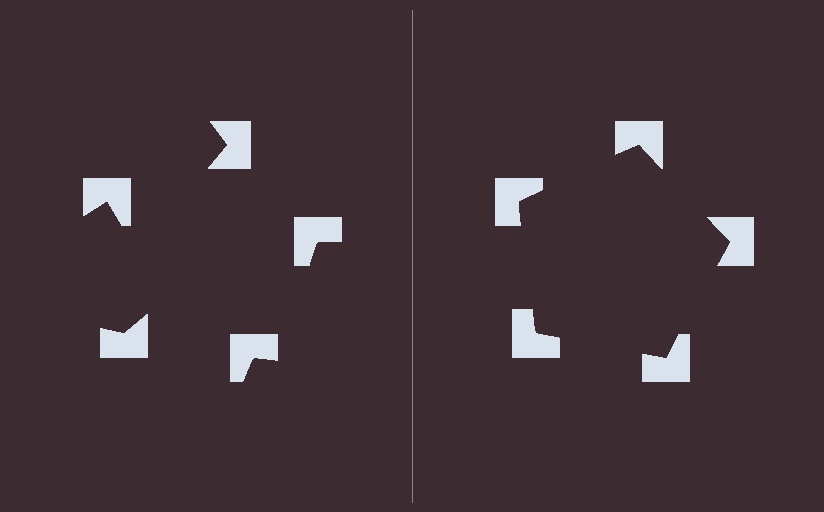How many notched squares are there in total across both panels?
10 — 5 on each side.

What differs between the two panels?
The notched squares are positioned identically on both sides; only the wedge orientations differ. On the right they align to a pentagon; on the left they are misaligned.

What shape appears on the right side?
An illusory pentagon.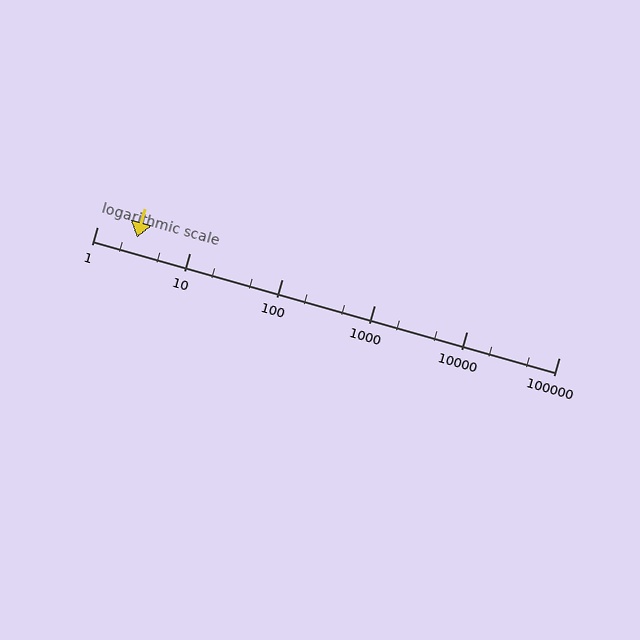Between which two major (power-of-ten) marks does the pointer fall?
The pointer is between 1 and 10.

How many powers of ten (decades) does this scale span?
The scale spans 5 decades, from 1 to 100000.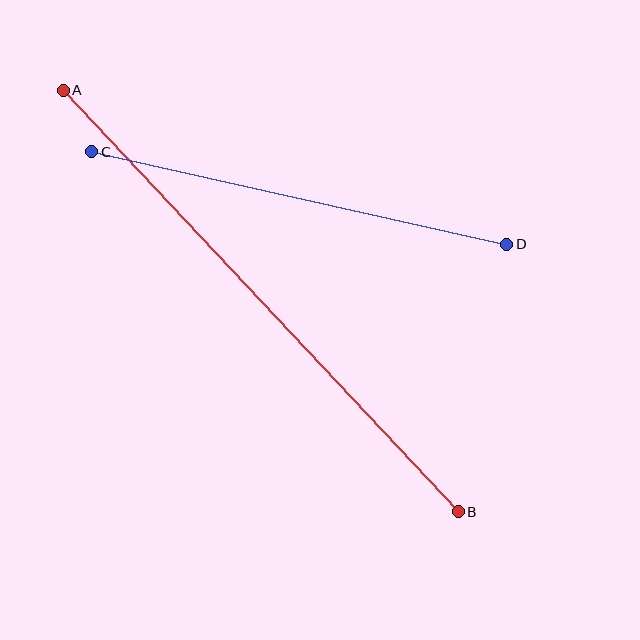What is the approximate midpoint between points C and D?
The midpoint is at approximately (299, 198) pixels.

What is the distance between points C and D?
The distance is approximately 425 pixels.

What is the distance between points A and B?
The distance is approximately 577 pixels.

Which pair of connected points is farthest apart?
Points A and B are farthest apart.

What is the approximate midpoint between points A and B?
The midpoint is at approximately (261, 301) pixels.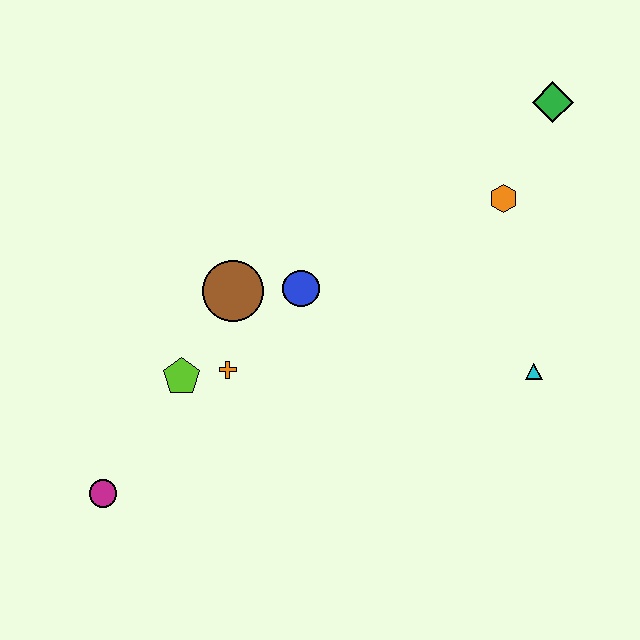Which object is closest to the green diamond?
The orange hexagon is closest to the green diamond.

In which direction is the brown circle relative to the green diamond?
The brown circle is to the left of the green diamond.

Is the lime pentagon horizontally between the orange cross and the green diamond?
No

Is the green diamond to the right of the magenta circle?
Yes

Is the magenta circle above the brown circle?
No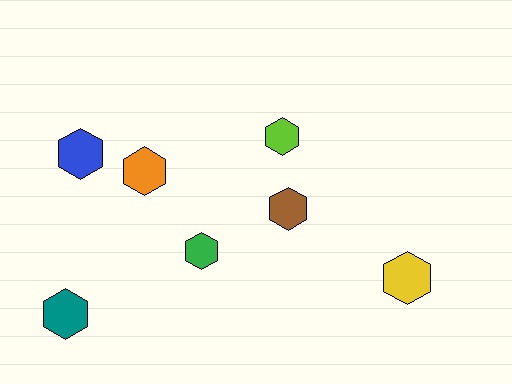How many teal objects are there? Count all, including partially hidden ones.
There is 1 teal object.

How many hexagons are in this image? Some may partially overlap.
There are 7 hexagons.